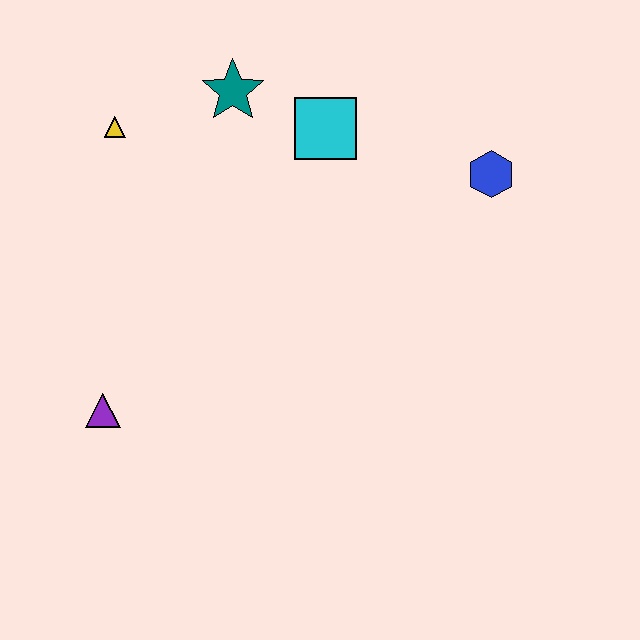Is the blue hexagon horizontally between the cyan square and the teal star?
No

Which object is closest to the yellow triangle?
The teal star is closest to the yellow triangle.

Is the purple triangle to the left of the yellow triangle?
Yes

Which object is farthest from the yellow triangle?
The blue hexagon is farthest from the yellow triangle.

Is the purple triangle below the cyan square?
Yes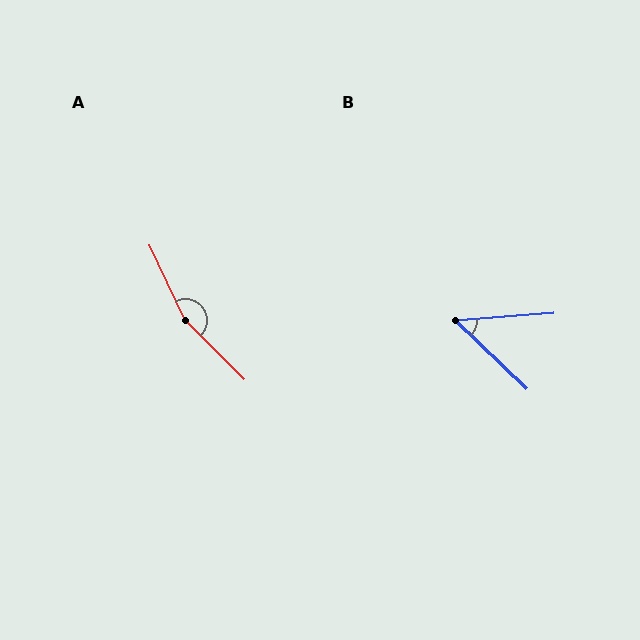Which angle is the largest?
A, at approximately 160 degrees.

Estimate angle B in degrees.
Approximately 48 degrees.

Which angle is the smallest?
B, at approximately 48 degrees.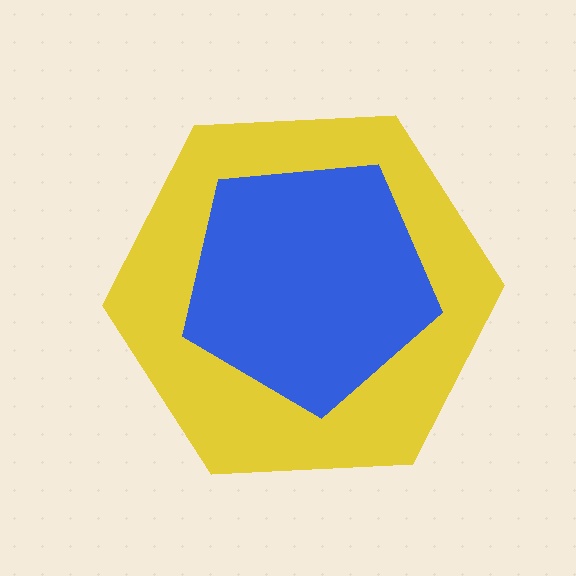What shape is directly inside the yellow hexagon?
The blue pentagon.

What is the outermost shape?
The yellow hexagon.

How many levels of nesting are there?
2.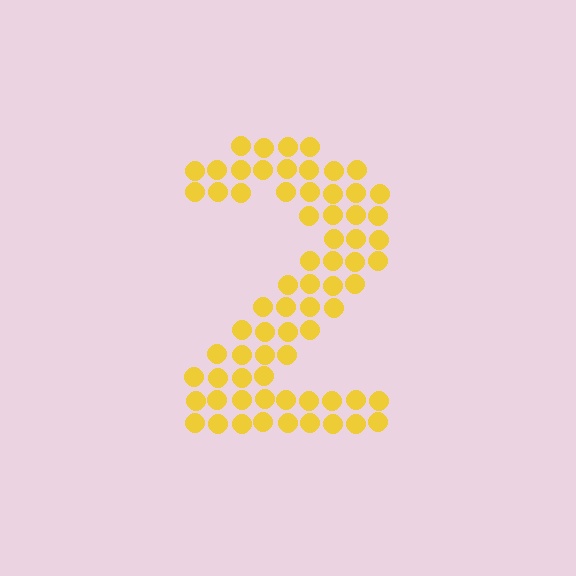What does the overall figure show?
The overall figure shows the digit 2.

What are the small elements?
The small elements are circles.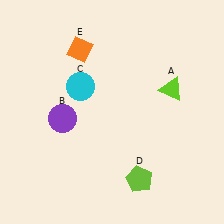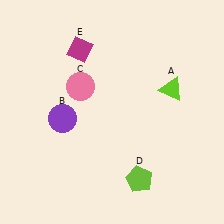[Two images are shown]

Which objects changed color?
C changed from cyan to pink. E changed from orange to magenta.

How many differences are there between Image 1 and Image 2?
There are 2 differences between the two images.